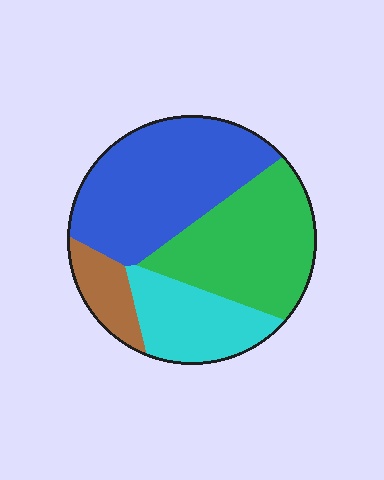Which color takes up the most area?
Blue, at roughly 40%.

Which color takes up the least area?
Brown, at roughly 10%.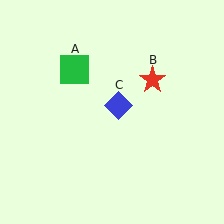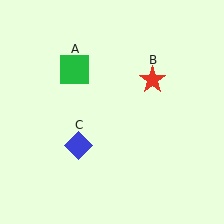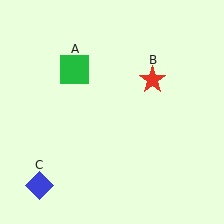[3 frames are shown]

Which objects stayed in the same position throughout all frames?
Green square (object A) and red star (object B) remained stationary.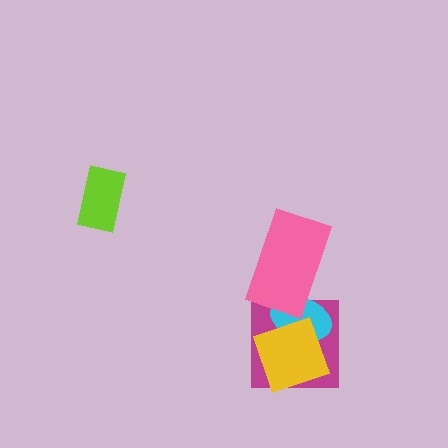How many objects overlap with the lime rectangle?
0 objects overlap with the lime rectangle.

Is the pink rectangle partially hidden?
No, no other shape covers it.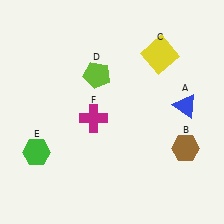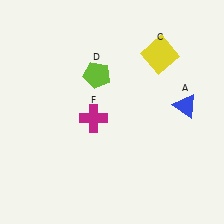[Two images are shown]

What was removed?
The brown hexagon (B), the green hexagon (E) were removed in Image 2.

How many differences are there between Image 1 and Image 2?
There are 2 differences between the two images.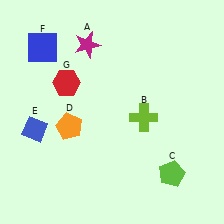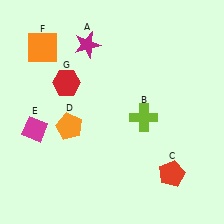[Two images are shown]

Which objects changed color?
C changed from lime to red. E changed from blue to magenta. F changed from blue to orange.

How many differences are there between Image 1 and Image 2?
There are 3 differences between the two images.